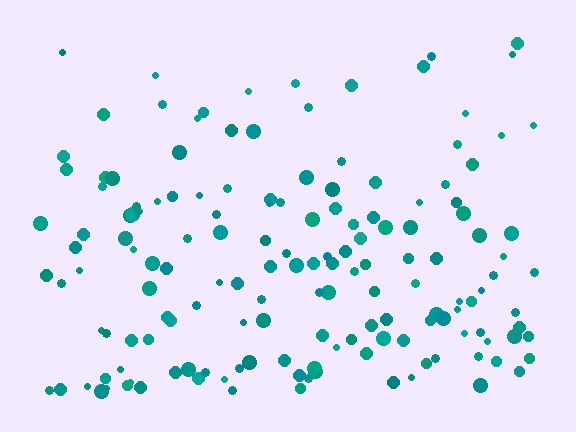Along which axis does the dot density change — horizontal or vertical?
Vertical.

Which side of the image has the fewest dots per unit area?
The top.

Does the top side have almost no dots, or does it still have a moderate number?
Still a moderate number, just noticeably fewer than the bottom.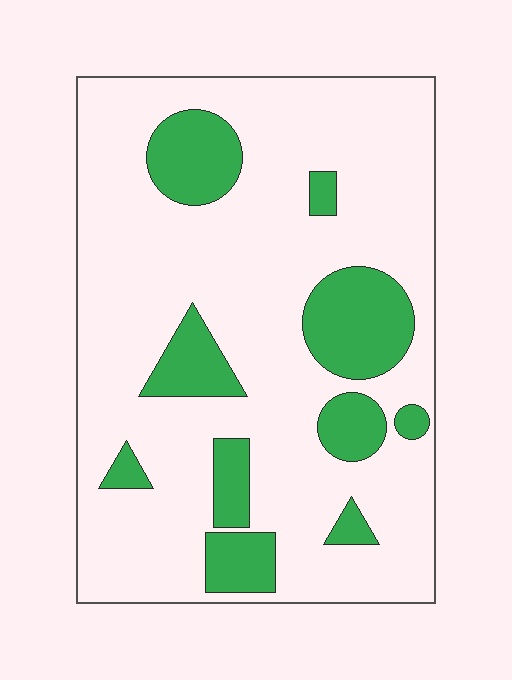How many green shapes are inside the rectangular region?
10.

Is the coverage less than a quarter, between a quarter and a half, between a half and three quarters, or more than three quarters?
Less than a quarter.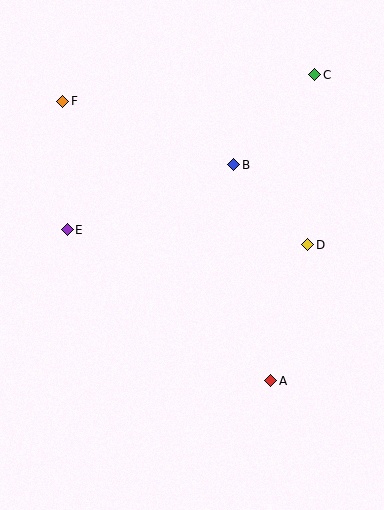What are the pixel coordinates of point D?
Point D is at (308, 245).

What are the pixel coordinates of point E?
Point E is at (67, 230).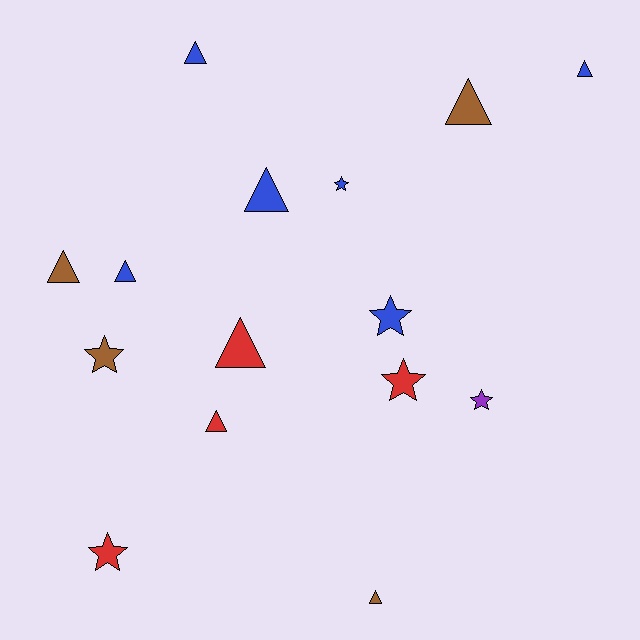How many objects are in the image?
There are 15 objects.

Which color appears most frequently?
Blue, with 6 objects.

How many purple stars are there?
There is 1 purple star.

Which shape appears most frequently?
Triangle, with 9 objects.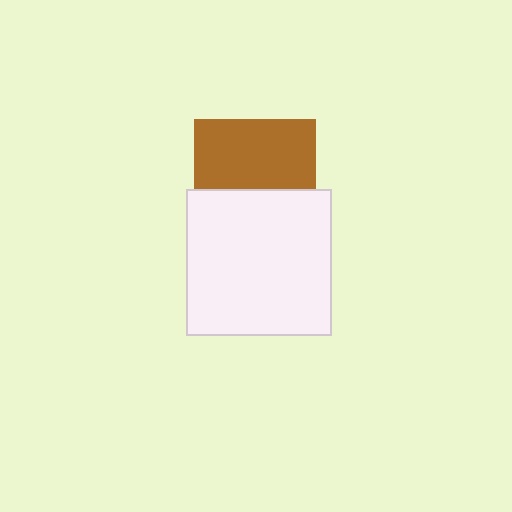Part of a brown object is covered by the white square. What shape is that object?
It is a square.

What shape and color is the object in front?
The object in front is a white square.